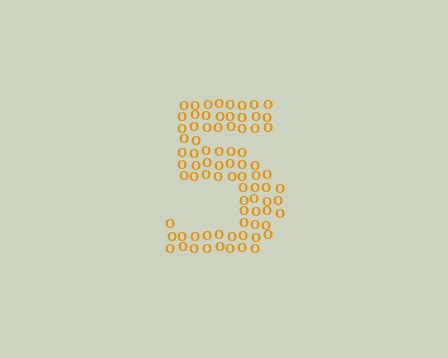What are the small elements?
The small elements are letter O's.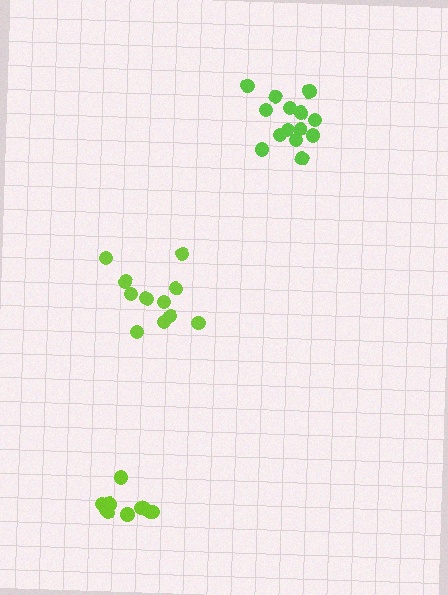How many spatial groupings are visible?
There are 3 spatial groupings.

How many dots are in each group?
Group 1: 10 dots, Group 2: 11 dots, Group 3: 14 dots (35 total).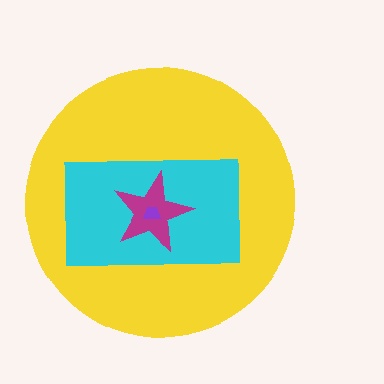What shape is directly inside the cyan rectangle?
The magenta star.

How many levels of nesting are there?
4.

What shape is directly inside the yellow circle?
The cyan rectangle.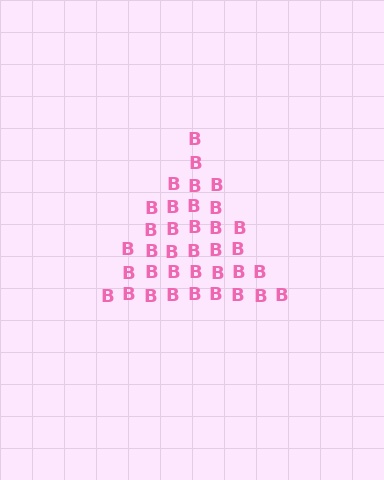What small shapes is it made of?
It is made of small letter B's.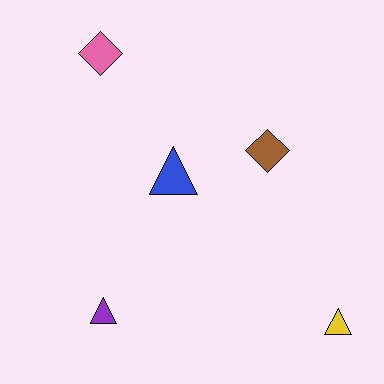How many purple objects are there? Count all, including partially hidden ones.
There is 1 purple object.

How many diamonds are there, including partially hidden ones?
There are 2 diamonds.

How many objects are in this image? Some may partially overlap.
There are 5 objects.